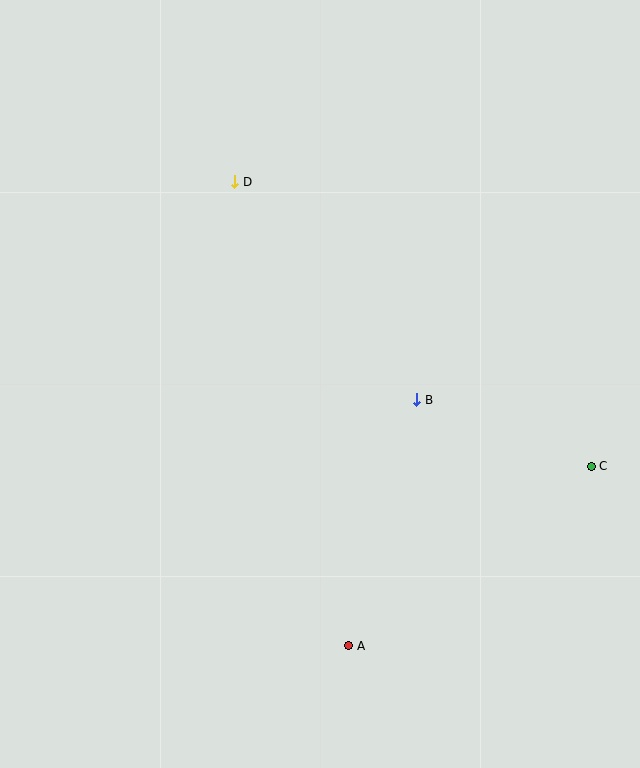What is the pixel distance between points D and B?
The distance between D and B is 284 pixels.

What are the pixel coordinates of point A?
Point A is at (349, 646).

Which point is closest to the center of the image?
Point B at (417, 400) is closest to the center.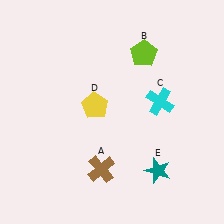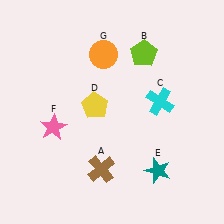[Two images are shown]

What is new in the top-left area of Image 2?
An orange circle (G) was added in the top-left area of Image 2.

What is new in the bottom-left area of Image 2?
A pink star (F) was added in the bottom-left area of Image 2.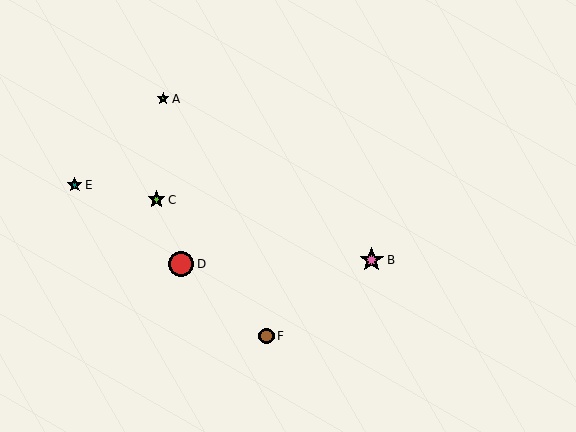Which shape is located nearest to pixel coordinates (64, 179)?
The teal star (labeled E) at (75, 185) is nearest to that location.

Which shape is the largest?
The red circle (labeled D) is the largest.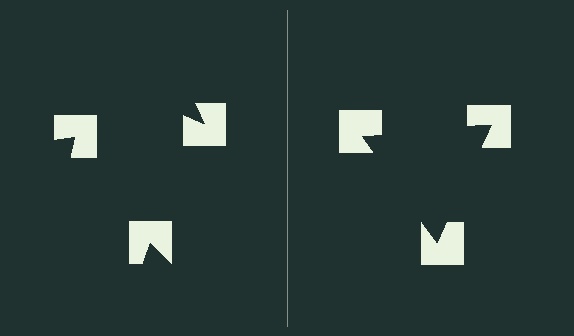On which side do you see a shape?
An illusory triangle appears on the right side. On the left side the wedge cuts are rotated, so no coherent shape forms.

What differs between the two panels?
The notched squares are positioned identically on both sides; only the wedge orientations differ. On the right they align to a triangle; on the left they are misaligned.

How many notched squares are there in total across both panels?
6 — 3 on each side.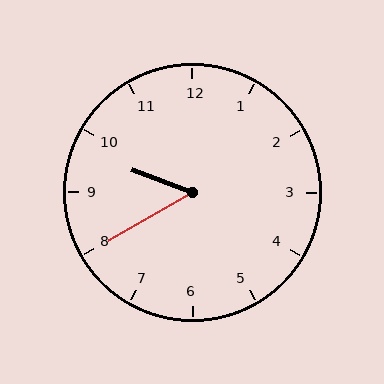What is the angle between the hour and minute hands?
Approximately 50 degrees.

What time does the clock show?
9:40.